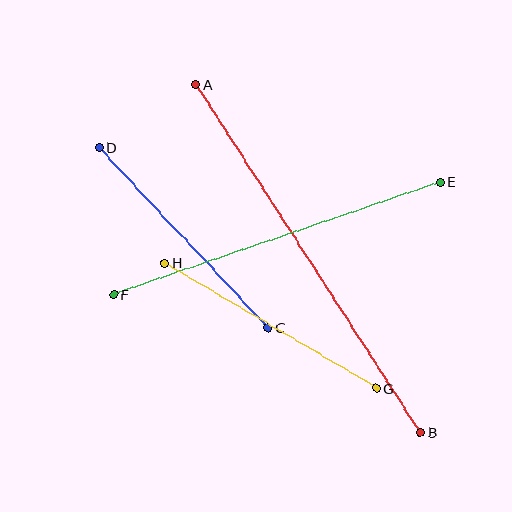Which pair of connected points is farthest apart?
Points A and B are farthest apart.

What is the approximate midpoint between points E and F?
The midpoint is at approximately (277, 238) pixels.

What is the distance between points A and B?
The distance is approximately 414 pixels.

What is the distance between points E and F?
The distance is approximately 345 pixels.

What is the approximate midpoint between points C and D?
The midpoint is at approximately (184, 237) pixels.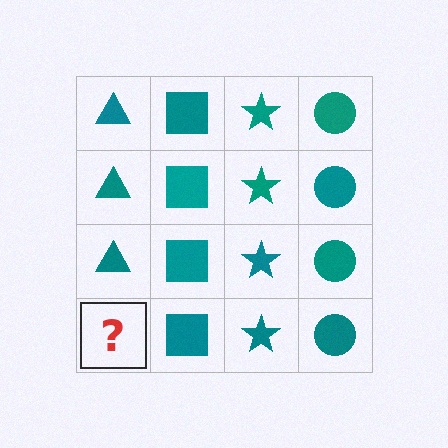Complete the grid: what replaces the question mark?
The question mark should be replaced with a teal triangle.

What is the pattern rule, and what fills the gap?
The rule is that each column has a consistent shape. The gap should be filled with a teal triangle.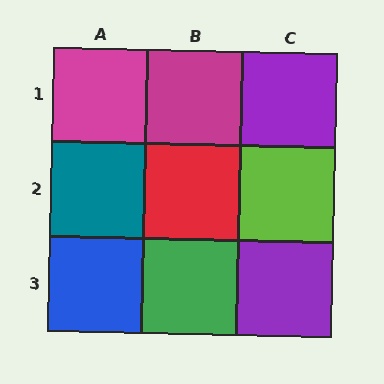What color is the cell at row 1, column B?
Magenta.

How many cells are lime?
1 cell is lime.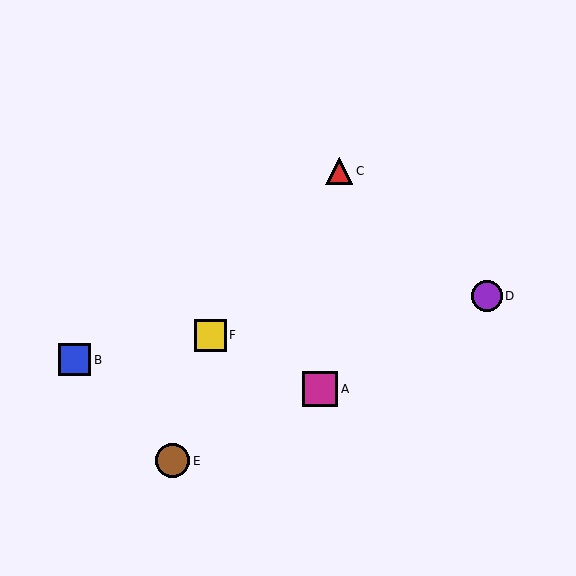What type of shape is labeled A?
Shape A is a magenta square.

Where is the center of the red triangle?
The center of the red triangle is at (339, 171).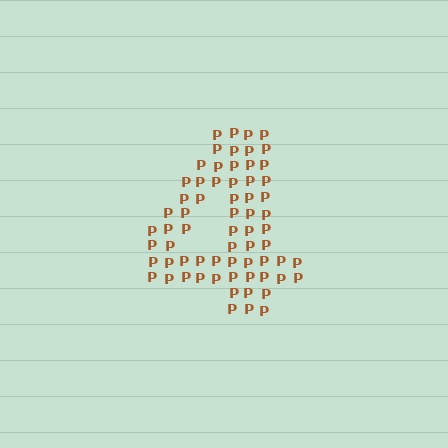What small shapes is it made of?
It is made of small letter P's.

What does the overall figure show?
The overall figure shows the digit 4.